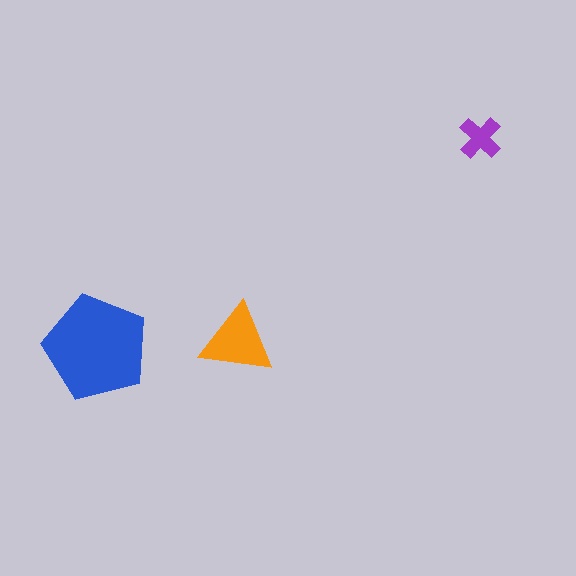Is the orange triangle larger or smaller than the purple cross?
Larger.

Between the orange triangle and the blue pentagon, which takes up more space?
The blue pentagon.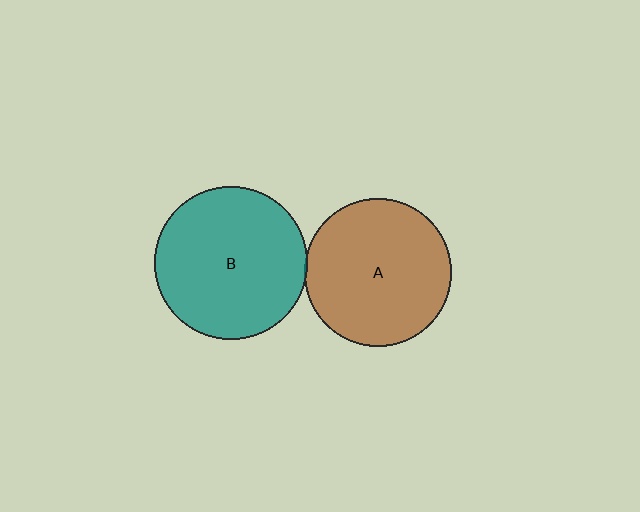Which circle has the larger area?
Circle B (teal).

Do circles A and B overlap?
Yes.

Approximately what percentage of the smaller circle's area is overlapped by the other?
Approximately 5%.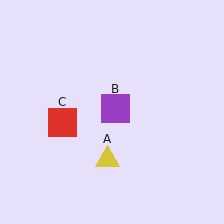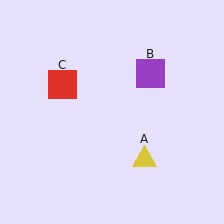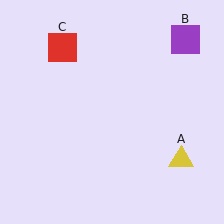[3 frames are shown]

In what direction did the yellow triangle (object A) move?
The yellow triangle (object A) moved right.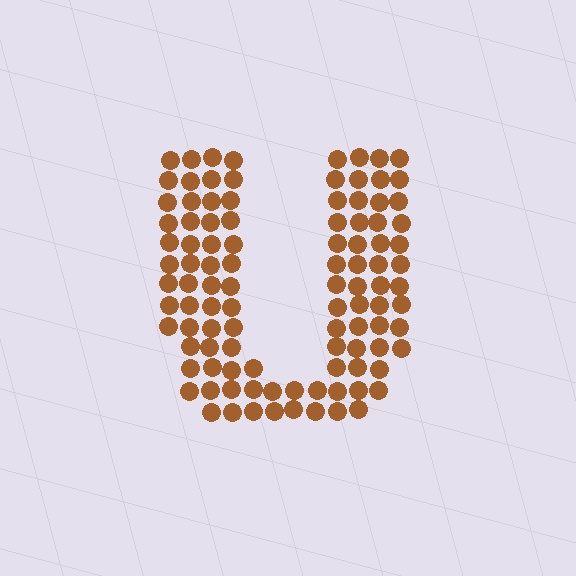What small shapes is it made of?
It is made of small circles.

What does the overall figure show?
The overall figure shows the letter U.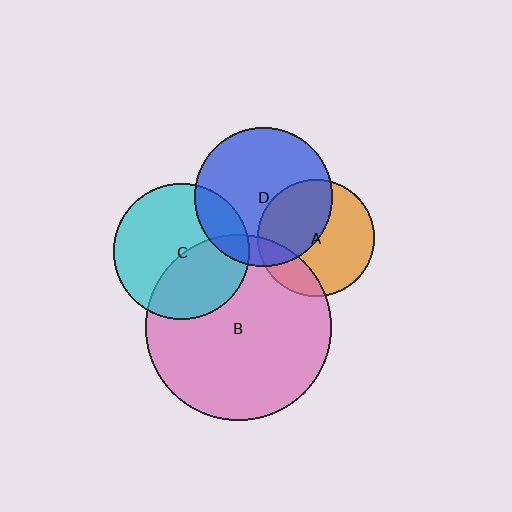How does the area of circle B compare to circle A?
Approximately 2.5 times.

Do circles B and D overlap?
Yes.